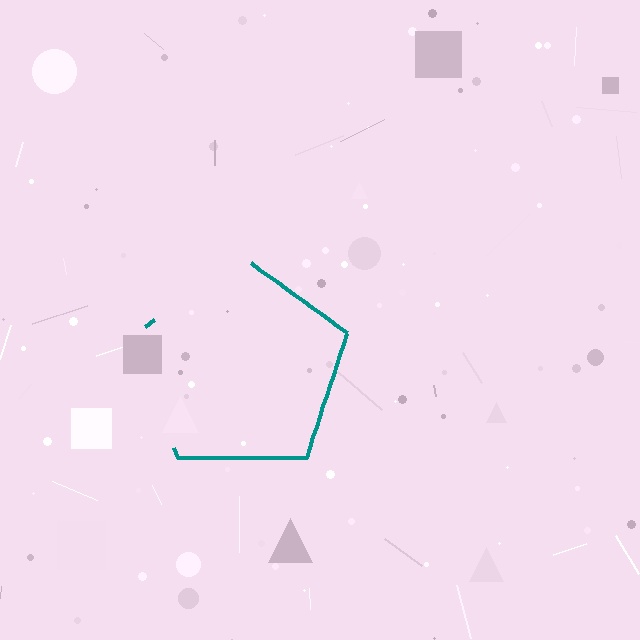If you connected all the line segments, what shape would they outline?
They would outline a pentagon.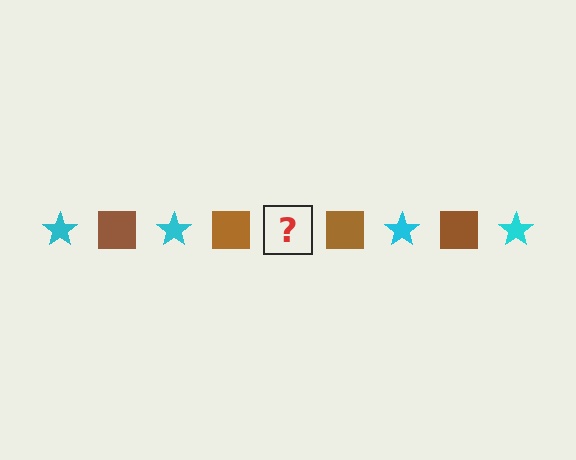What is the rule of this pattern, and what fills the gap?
The rule is that the pattern alternates between cyan star and brown square. The gap should be filled with a cyan star.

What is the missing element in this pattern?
The missing element is a cyan star.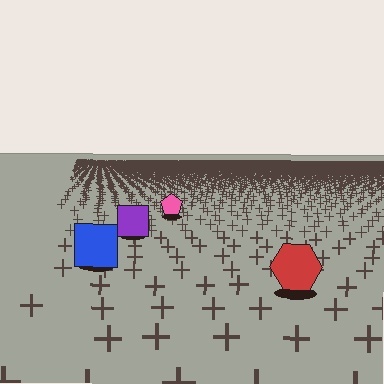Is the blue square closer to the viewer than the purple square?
Yes. The blue square is closer — you can tell from the texture gradient: the ground texture is coarser near it.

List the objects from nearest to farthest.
From nearest to farthest: the red hexagon, the blue square, the purple square, the pink pentagon.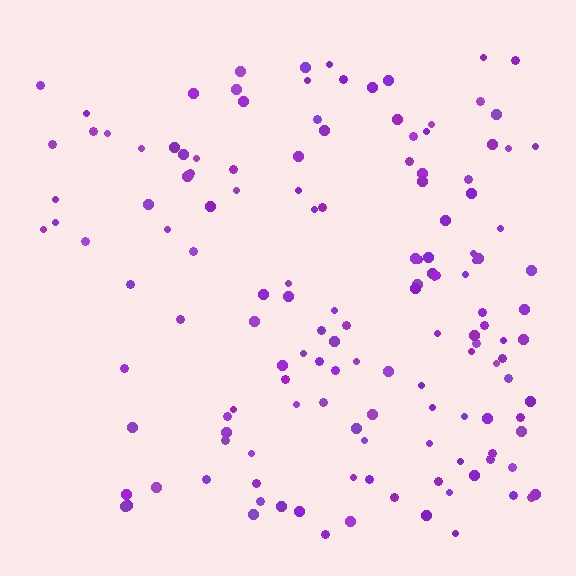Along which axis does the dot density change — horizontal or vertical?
Horizontal.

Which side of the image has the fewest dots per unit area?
The left.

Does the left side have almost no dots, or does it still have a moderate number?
Still a moderate number, just noticeably fewer than the right.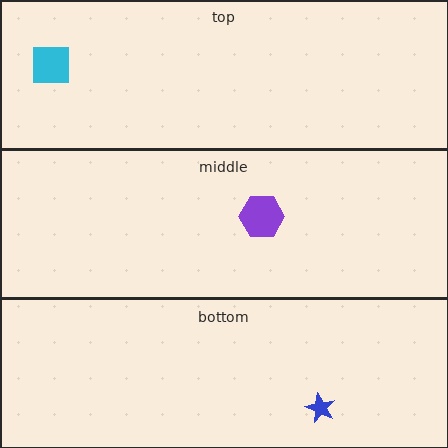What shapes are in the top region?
The cyan square.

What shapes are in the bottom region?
The blue star.